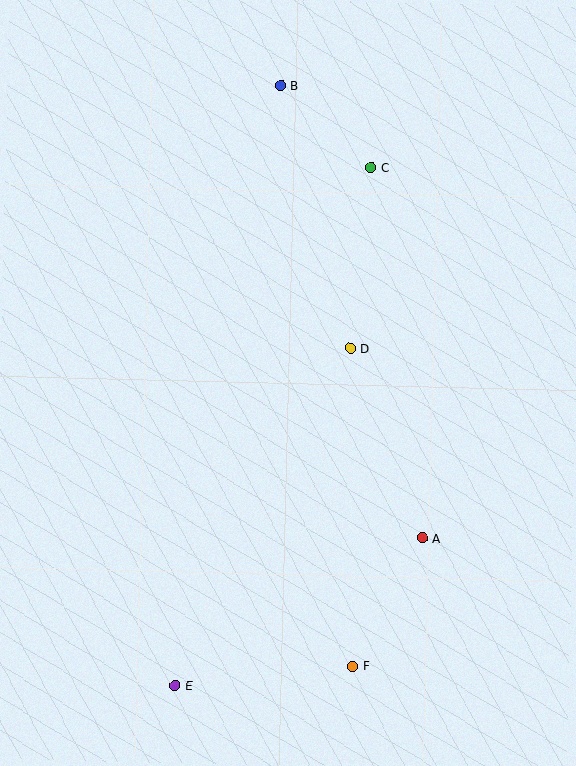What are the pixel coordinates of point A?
Point A is at (422, 538).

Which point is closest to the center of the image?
Point D at (350, 348) is closest to the center.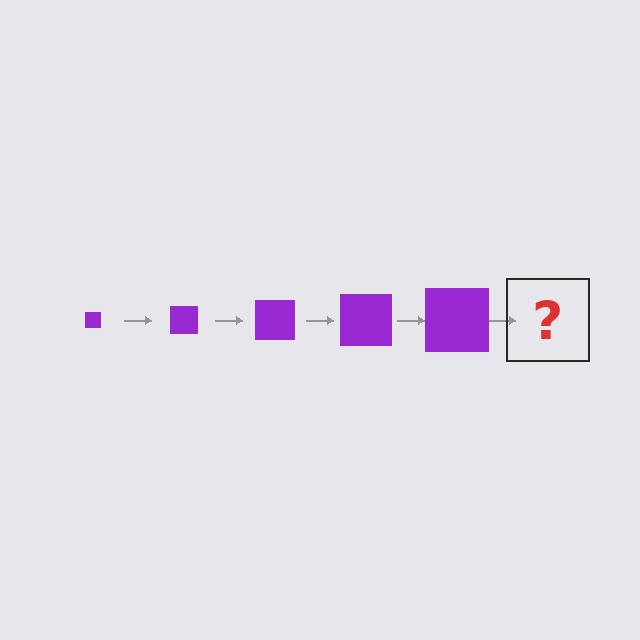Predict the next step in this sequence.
The next step is a purple square, larger than the previous one.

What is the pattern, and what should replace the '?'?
The pattern is that the square gets progressively larger each step. The '?' should be a purple square, larger than the previous one.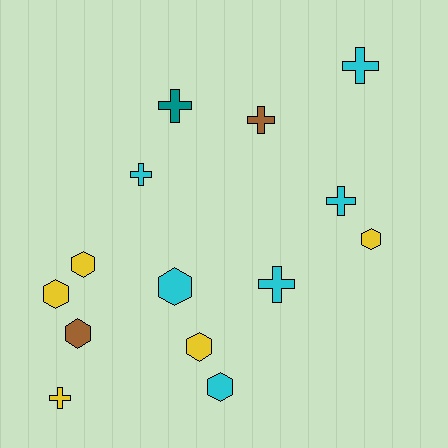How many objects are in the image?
There are 14 objects.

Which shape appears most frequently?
Cross, with 7 objects.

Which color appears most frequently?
Cyan, with 6 objects.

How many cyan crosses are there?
There are 4 cyan crosses.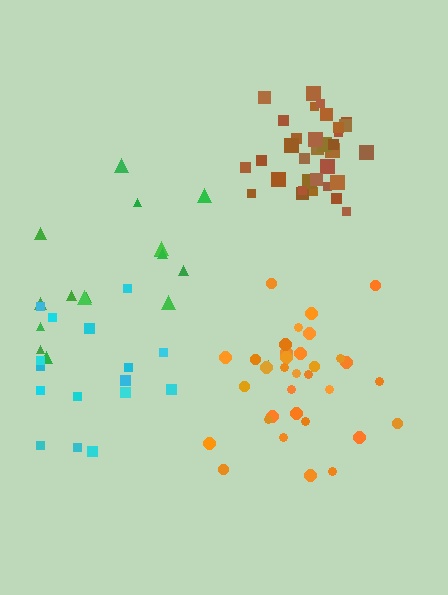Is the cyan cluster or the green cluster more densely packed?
Cyan.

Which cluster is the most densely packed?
Brown.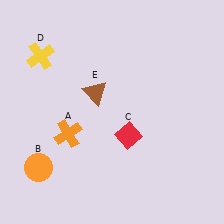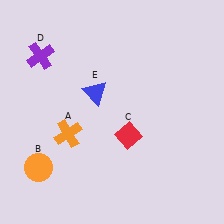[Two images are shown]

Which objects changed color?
D changed from yellow to purple. E changed from brown to blue.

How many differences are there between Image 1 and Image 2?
There are 2 differences between the two images.